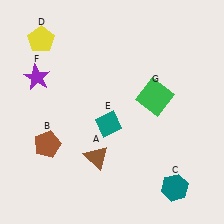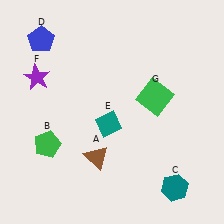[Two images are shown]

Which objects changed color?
B changed from brown to green. D changed from yellow to blue.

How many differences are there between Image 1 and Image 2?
There are 2 differences between the two images.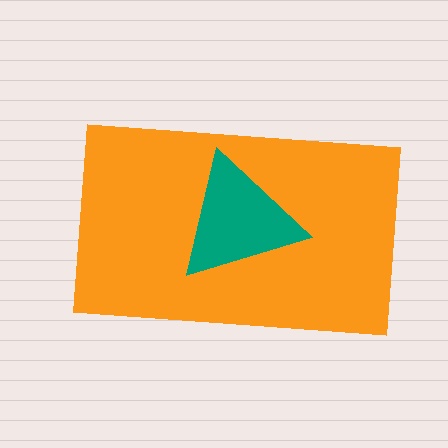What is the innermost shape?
The teal triangle.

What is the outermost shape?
The orange rectangle.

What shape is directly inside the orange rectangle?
The teal triangle.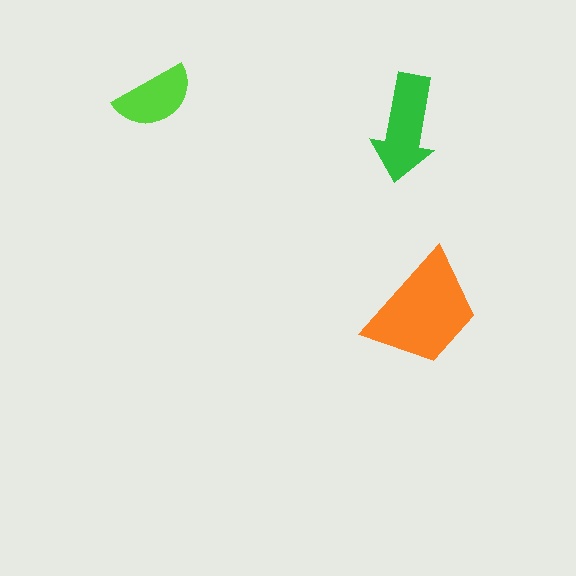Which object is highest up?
The lime semicircle is topmost.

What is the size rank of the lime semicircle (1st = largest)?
3rd.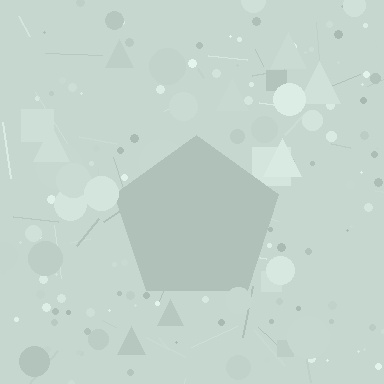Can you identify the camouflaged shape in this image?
The camouflaged shape is a pentagon.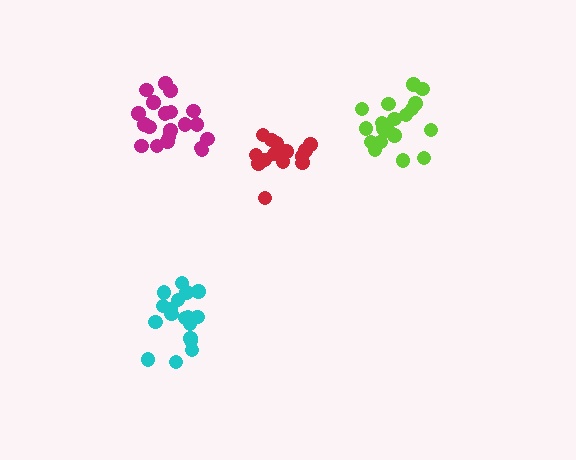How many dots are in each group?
Group 1: 18 dots, Group 2: 20 dots, Group 3: 15 dots, Group 4: 19 dots (72 total).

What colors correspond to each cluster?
The clusters are colored: cyan, magenta, red, lime.